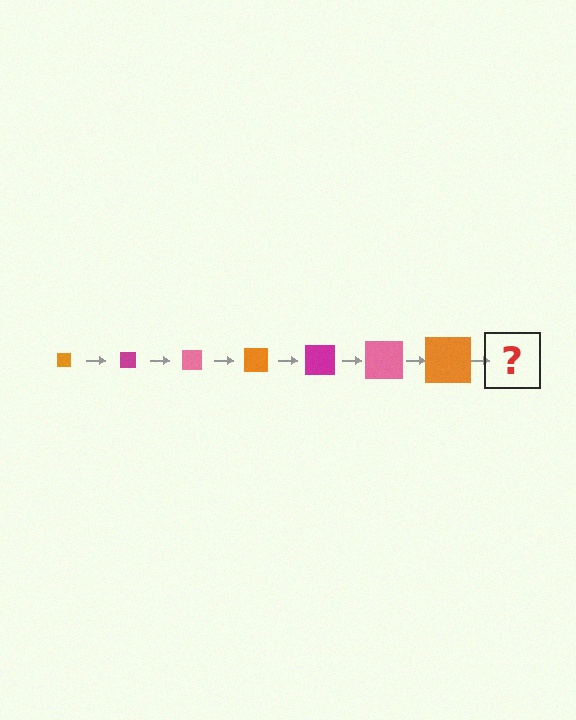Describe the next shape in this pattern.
It should be a magenta square, larger than the previous one.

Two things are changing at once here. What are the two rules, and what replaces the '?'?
The two rules are that the square grows larger each step and the color cycles through orange, magenta, and pink. The '?' should be a magenta square, larger than the previous one.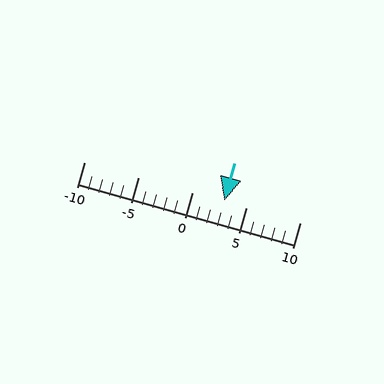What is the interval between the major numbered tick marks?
The major tick marks are spaced 5 units apart.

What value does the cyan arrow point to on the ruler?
The cyan arrow points to approximately 3.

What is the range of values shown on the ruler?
The ruler shows values from -10 to 10.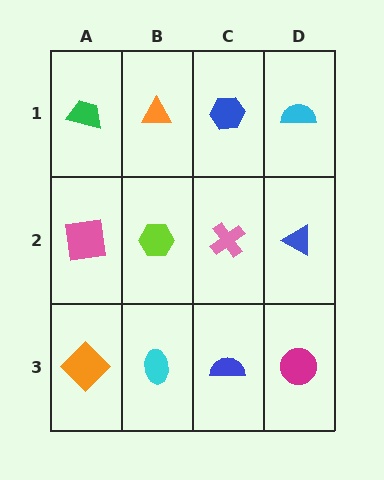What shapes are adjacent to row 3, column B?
A lime hexagon (row 2, column B), an orange diamond (row 3, column A), a blue semicircle (row 3, column C).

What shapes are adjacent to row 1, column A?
A pink square (row 2, column A), an orange triangle (row 1, column B).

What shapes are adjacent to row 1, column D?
A blue triangle (row 2, column D), a blue hexagon (row 1, column C).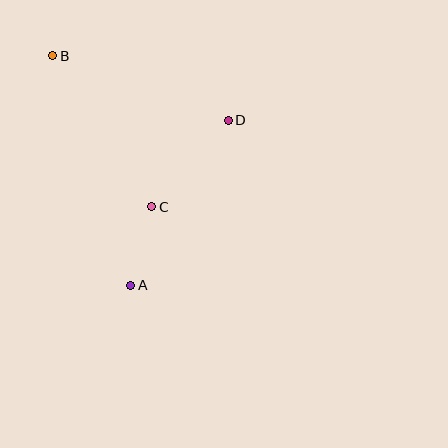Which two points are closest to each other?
Points A and C are closest to each other.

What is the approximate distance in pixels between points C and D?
The distance between C and D is approximately 115 pixels.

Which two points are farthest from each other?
Points A and B are farthest from each other.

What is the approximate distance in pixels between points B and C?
The distance between B and C is approximately 181 pixels.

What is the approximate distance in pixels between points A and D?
The distance between A and D is approximately 191 pixels.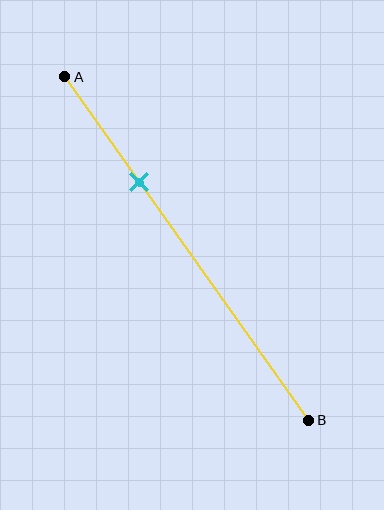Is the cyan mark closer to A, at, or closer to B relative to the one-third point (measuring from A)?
The cyan mark is approximately at the one-third point of segment AB.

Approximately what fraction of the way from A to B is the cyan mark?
The cyan mark is approximately 30% of the way from A to B.